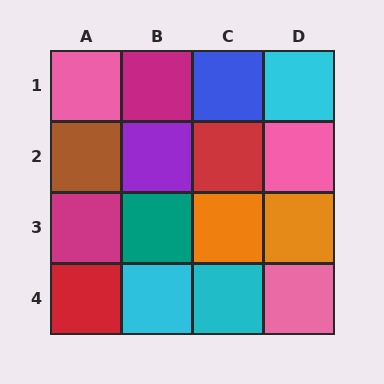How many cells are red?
2 cells are red.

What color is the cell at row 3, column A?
Magenta.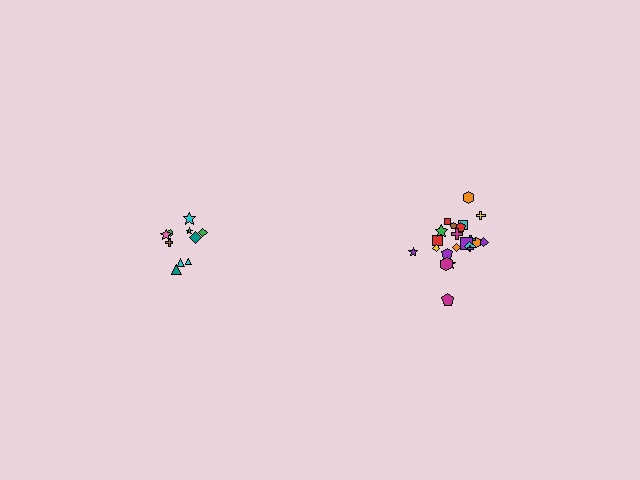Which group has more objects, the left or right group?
The right group.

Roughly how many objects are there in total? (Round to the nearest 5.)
Roughly 30 objects in total.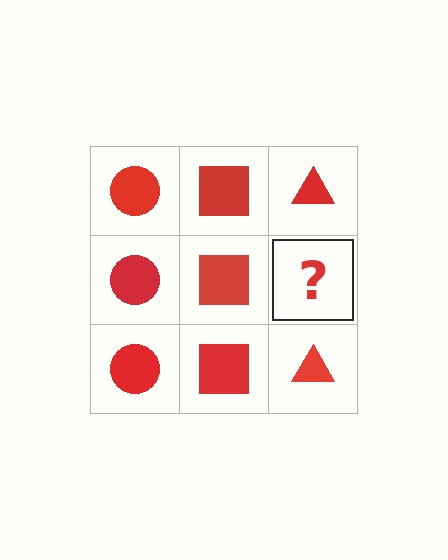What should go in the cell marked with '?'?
The missing cell should contain a red triangle.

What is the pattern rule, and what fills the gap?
The rule is that each column has a consistent shape. The gap should be filled with a red triangle.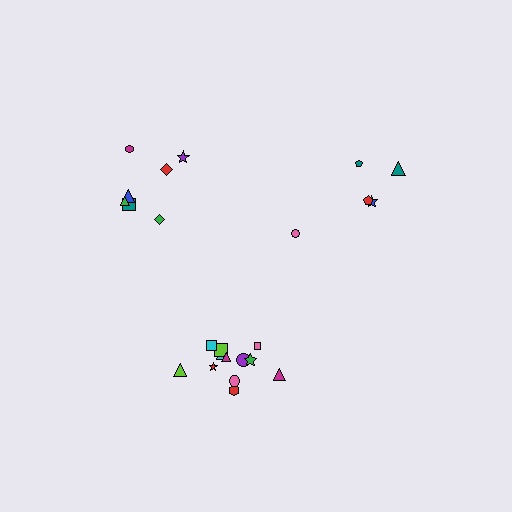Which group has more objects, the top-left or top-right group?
The top-left group.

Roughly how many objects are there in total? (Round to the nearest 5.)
Roughly 25 objects in total.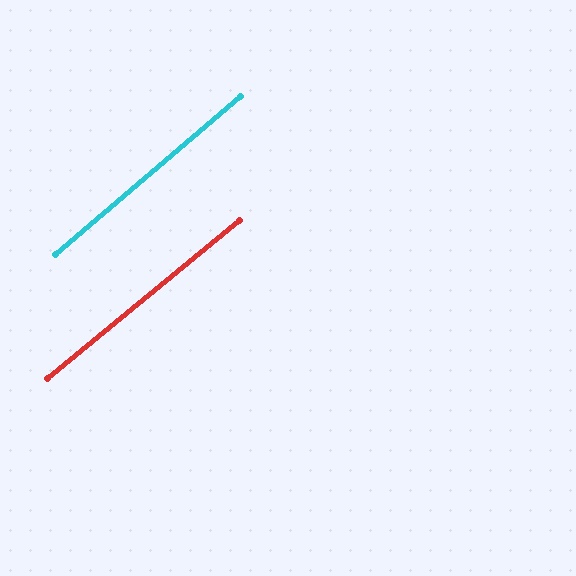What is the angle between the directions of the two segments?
Approximately 1 degree.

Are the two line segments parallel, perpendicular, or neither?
Parallel — their directions differ by only 0.9°.